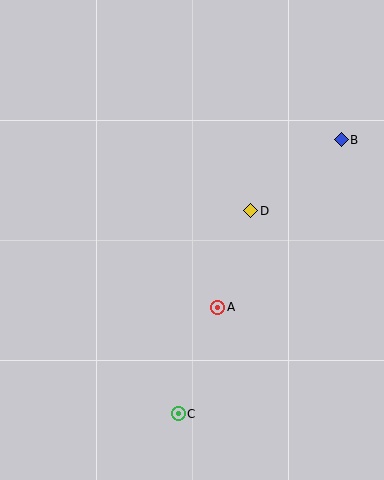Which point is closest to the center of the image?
Point D at (251, 211) is closest to the center.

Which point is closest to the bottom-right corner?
Point C is closest to the bottom-right corner.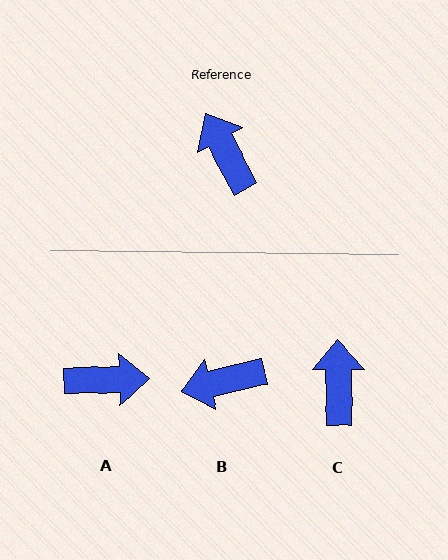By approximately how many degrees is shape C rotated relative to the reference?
Approximately 27 degrees clockwise.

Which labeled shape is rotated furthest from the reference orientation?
A, about 116 degrees away.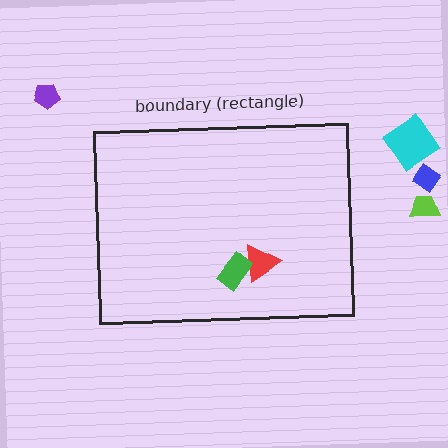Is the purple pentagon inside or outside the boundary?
Outside.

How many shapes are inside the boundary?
2 inside, 4 outside.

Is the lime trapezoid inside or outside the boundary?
Outside.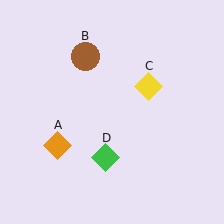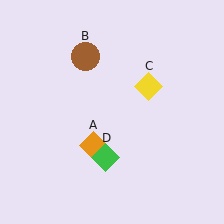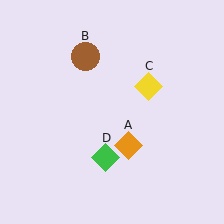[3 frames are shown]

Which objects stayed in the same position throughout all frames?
Brown circle (object B) and yellow diamond (object C) and green diamond (object D) remained stationary.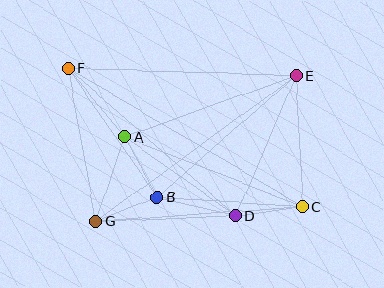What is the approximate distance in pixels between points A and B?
The distance between A and B is approximately 68 pixels.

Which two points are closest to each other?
Points B and G are closest to each other.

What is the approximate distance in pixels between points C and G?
The distance between C and G is approximately 207 pixels.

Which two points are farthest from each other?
Points C and F are farthest from each other.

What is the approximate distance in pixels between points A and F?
The distance between A and F is approximately 89 pixels.